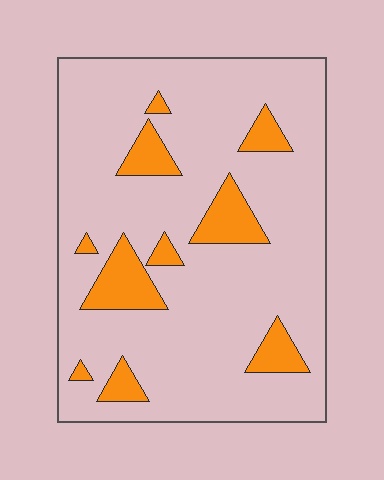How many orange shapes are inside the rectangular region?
10.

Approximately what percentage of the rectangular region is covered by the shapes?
Approximately 15%.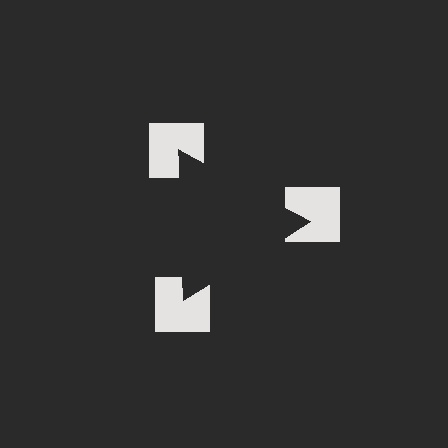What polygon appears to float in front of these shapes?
An illusory triangle — its edges are inferred from the aligned wedge cuts in the notched squares, not physically drawn.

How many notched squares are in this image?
There are 3 — one at each vertex of the illusory triangle.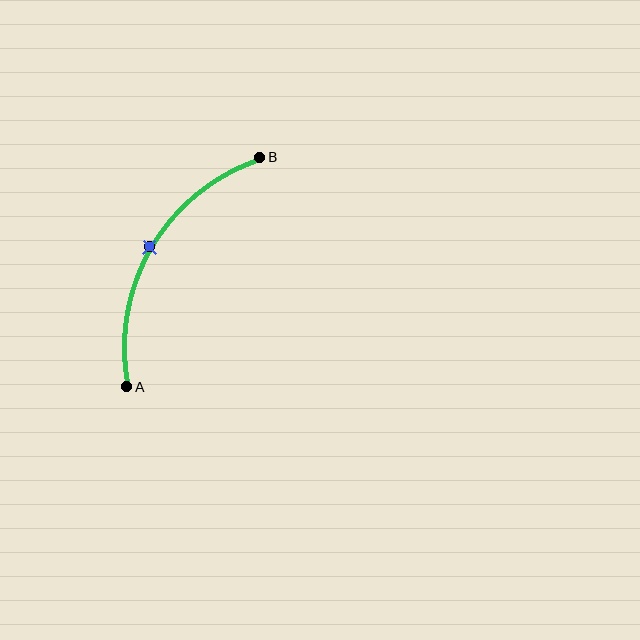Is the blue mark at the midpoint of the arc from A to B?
Yes. The blue mark lies on the arc at equal arc-length from both A and B — it is the arc midpoint.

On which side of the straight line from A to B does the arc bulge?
The arc bulges to the left of the straight line connecting A and B.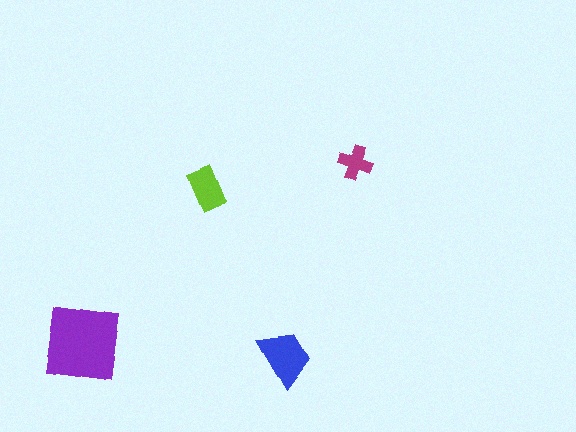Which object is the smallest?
The magenta cross.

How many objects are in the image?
There are 4 objects in the image.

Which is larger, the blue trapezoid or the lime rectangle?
The blue trapezoid.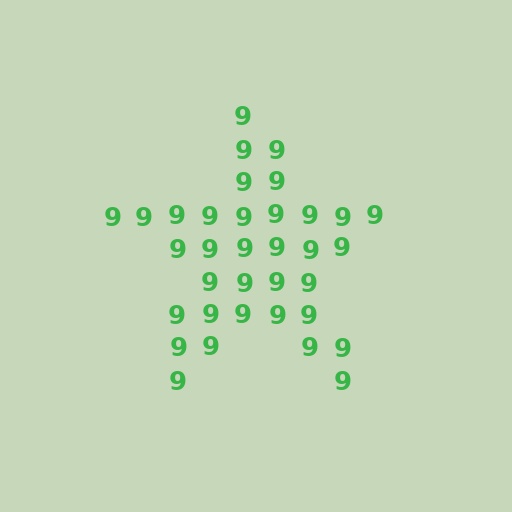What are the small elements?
The small elements are digit 9's.